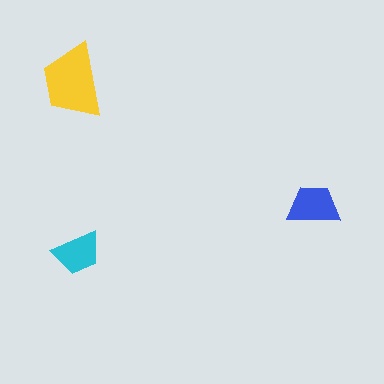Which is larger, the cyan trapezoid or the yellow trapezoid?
The yellow one.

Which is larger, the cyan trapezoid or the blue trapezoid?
The blue one.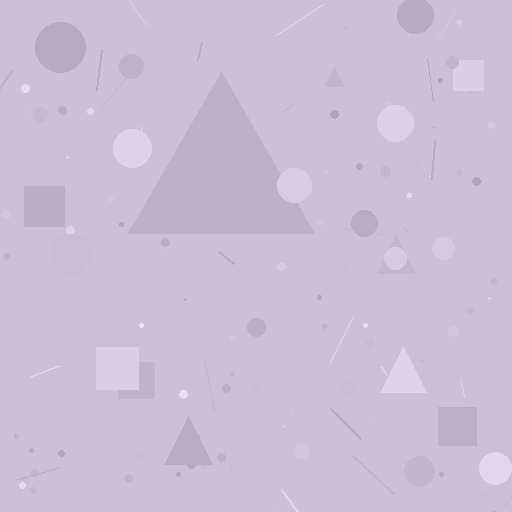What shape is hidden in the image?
A triangle is hidden in the image.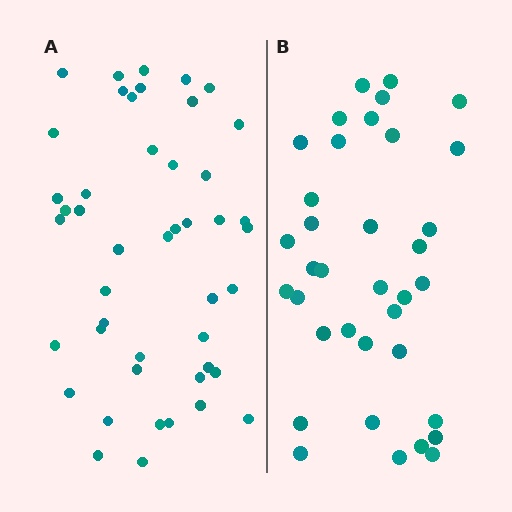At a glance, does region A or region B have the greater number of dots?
Region A (the left region) has more dots.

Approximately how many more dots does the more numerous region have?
Region A has roughly 10 or so more dots than region B.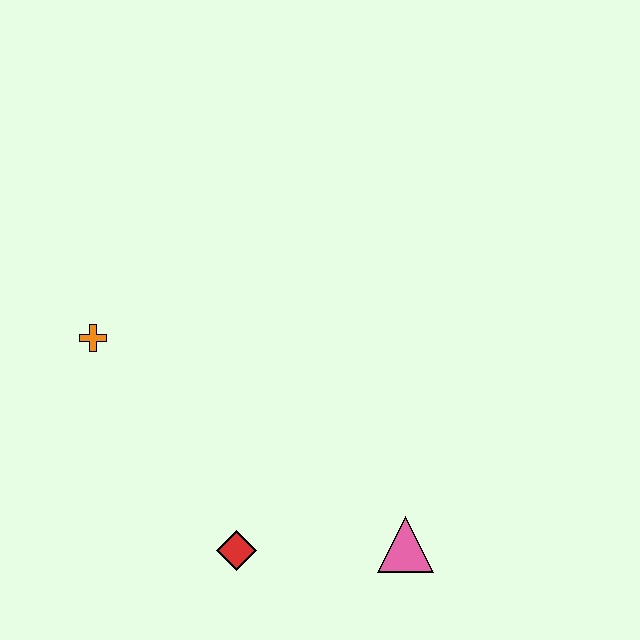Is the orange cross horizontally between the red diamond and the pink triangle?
No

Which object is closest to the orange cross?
The red diamond is closest to the orange cross.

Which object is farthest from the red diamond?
The orange cross is farthest from the red diamond.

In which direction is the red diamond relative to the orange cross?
The red diamond is below the orange cross.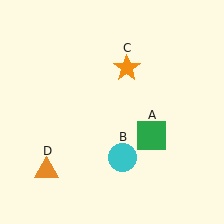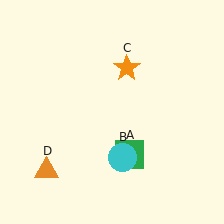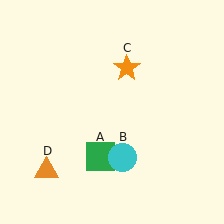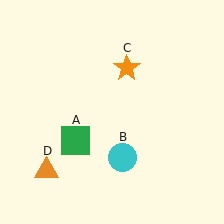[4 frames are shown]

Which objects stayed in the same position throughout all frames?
Cyan circle (object B) and orange star (object C) and orange triangle (object D) remained stationary.